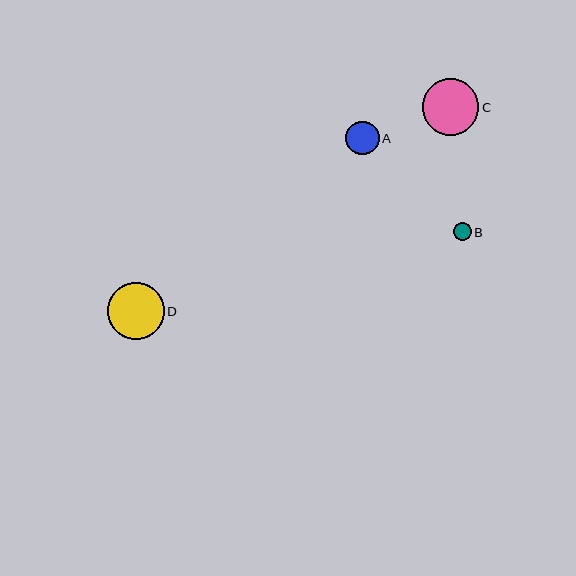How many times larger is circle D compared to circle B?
Circle D is approximately 3.3 times the size of circle B.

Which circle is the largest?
Circle D is the largest with a size of approximately 57 pixels.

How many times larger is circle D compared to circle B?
Circle D is approximately 3.3 times the size of circle B.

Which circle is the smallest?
Circle B is the smallest with a size of approximately 17 pixels.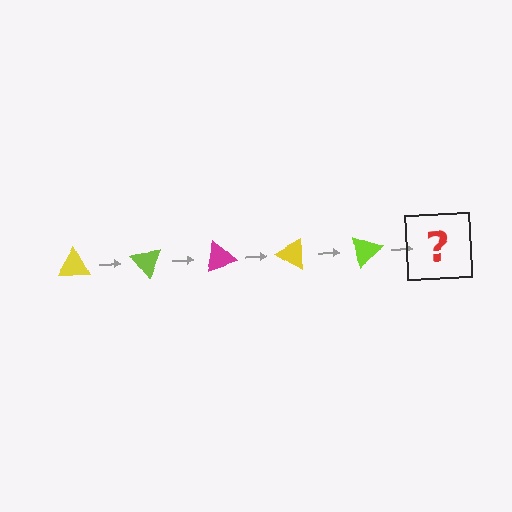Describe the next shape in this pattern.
It should be a magenta triangle, rotated 250 degrees from the start.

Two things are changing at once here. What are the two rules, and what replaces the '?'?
The two rules are that it rotates 50 degrees each step and the color cycles through yellow, lime, and magenta. The '?' should be a magenta triangle, rotated 250 degrees from the start.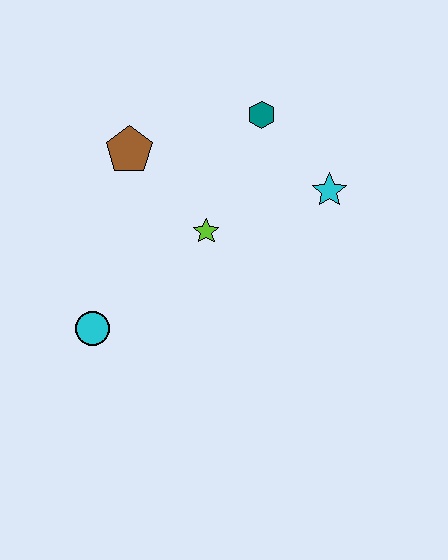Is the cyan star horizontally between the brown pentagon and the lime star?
No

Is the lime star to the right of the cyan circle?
Yes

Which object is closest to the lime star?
The brown pentagon is closest to the lime star.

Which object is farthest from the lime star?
The cyan circle is farthest from the lime star.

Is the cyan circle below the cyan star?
Yes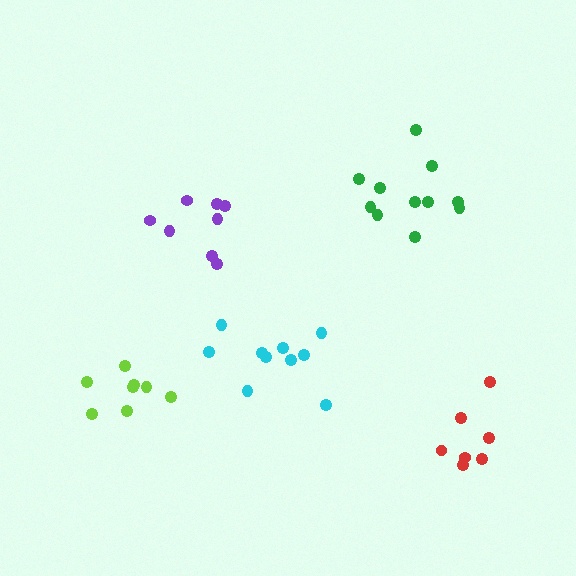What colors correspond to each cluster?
The clusters are colored: red, cyan, purple, lime, green.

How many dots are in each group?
Group 1: 7 dots, Group 2: 10 dots, Group 3: 8 dots, Group 4: 8 dots, Group 5: 11 dots (44 total).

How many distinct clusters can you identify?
There are 5 distinct clusters.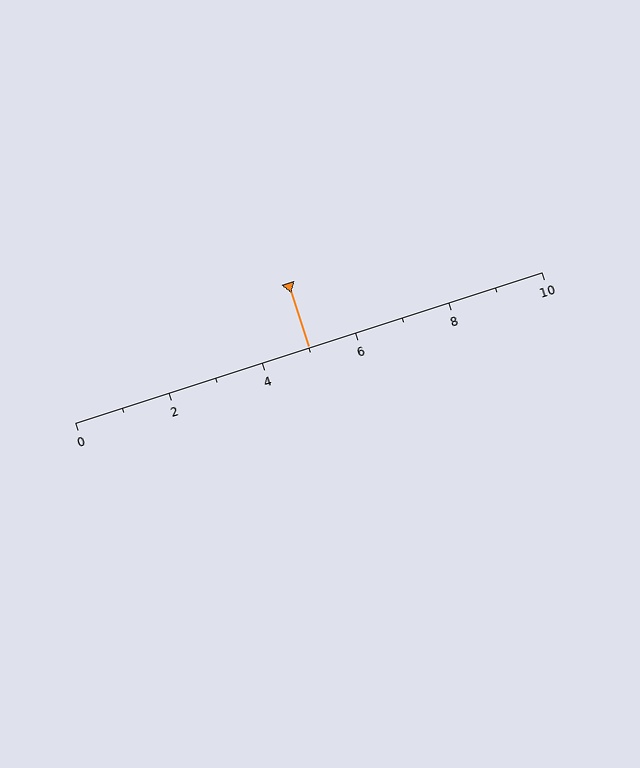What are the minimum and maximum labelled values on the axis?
The axis runs from 0 to 10.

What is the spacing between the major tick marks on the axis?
The major ticks are spaced 2 apart.